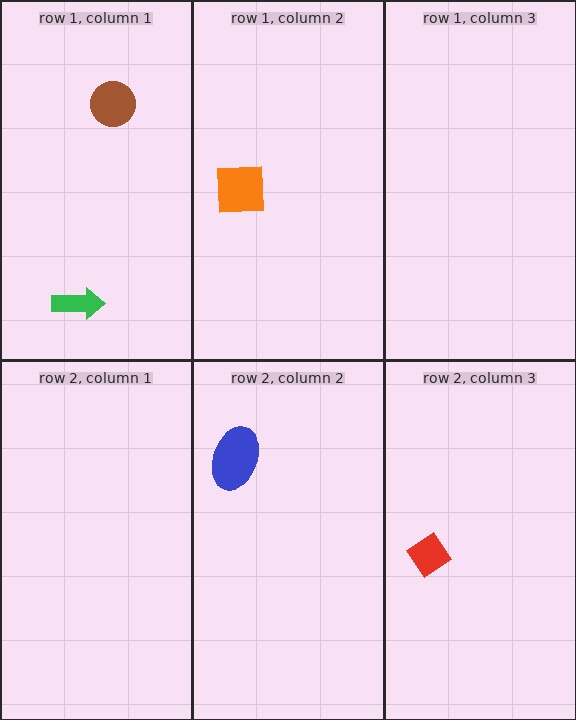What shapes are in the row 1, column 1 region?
The brown circle, the green arrow.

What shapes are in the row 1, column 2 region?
The orange square.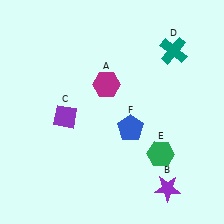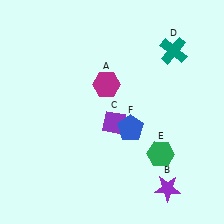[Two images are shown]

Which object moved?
The purple diamond (C) moved right.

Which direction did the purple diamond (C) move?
The purple diamond (C) moved right.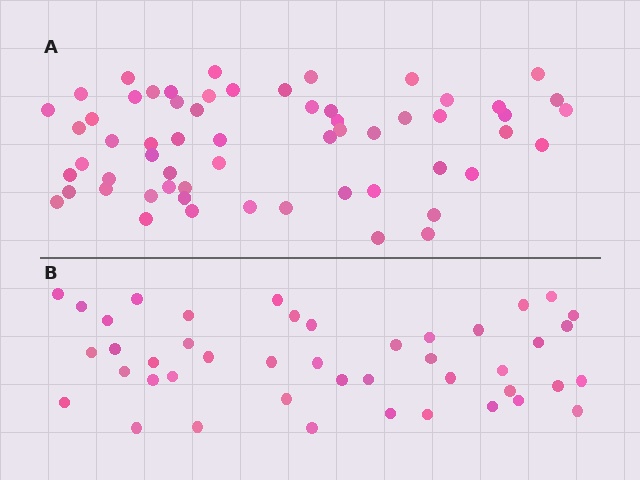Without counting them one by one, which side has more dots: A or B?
Region A (the top region) has more dots.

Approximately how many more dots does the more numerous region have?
Region A has approximately 15 more dots than region B.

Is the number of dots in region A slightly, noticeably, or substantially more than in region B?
Region A has noticeably more, but not dramatically so. The ratio is roughly 1.4 to 1.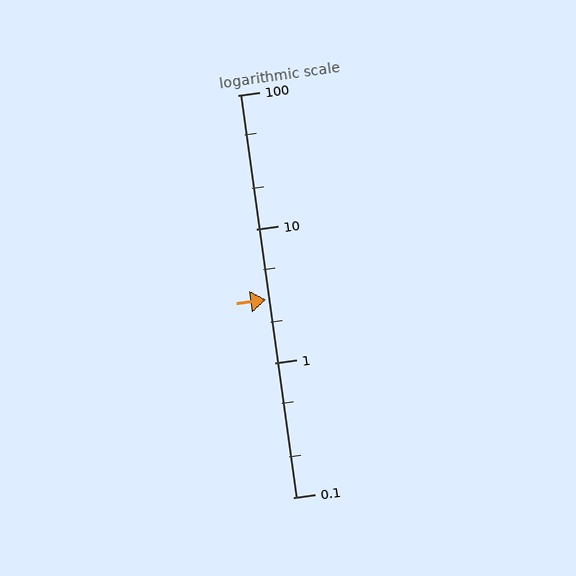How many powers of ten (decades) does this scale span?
The scale spans 3 decades, from 0.1 to 100.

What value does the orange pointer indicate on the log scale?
The pointer indicates approximately 3.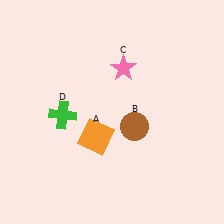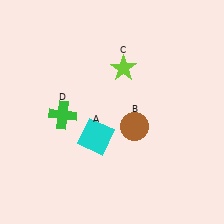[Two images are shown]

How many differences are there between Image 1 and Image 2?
There are 2 differences between the two images.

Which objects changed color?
A changed from orange to cyan. C changed from pink to lime.